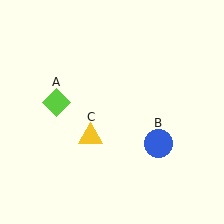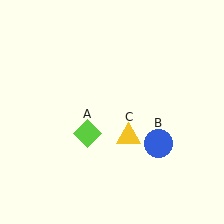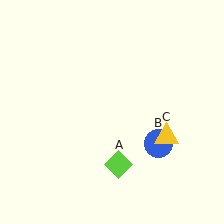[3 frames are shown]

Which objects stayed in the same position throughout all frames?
Blue circle (object B) remained stationary.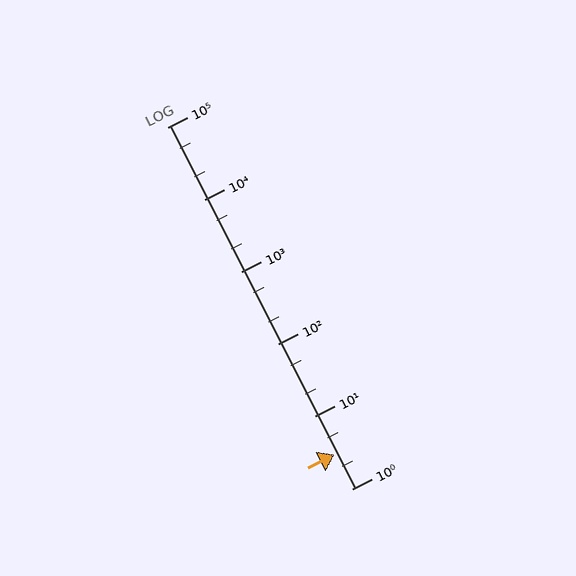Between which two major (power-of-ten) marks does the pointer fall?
The pointer is between 1 and 10.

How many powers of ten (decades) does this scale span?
The scale spans 5 decades, from 1 to 100000.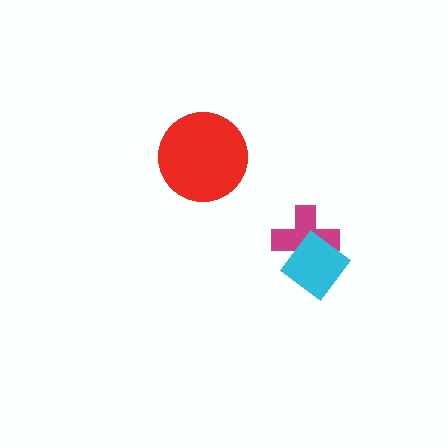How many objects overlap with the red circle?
0 objects overlap with the red circle.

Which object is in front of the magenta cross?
The cyan diamond is in front of the magenta cross.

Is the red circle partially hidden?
No, no other shape covers it.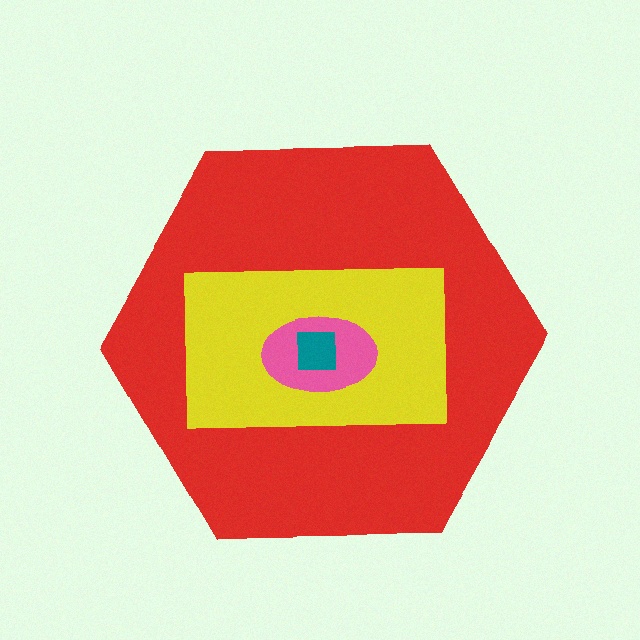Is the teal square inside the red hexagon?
Yes.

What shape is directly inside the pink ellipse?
The teal square.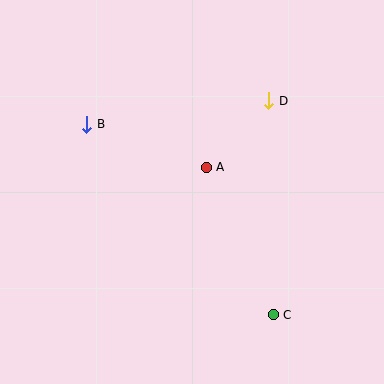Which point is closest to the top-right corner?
Point D is closest to the top-right corner.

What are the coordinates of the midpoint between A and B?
The midpoint between A and B is at (147, 146).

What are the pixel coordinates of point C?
Point C is at (273, 315).